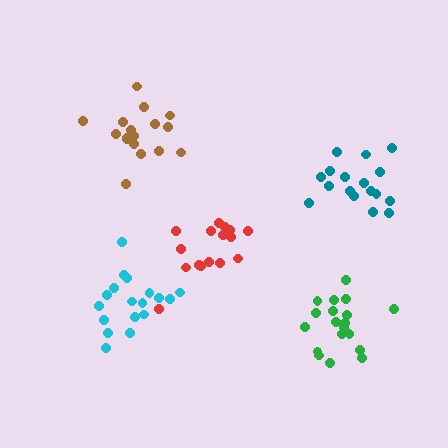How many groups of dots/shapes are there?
There are 5 groups.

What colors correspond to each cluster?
The clusters are colored: green, teal, cyan, red, brown.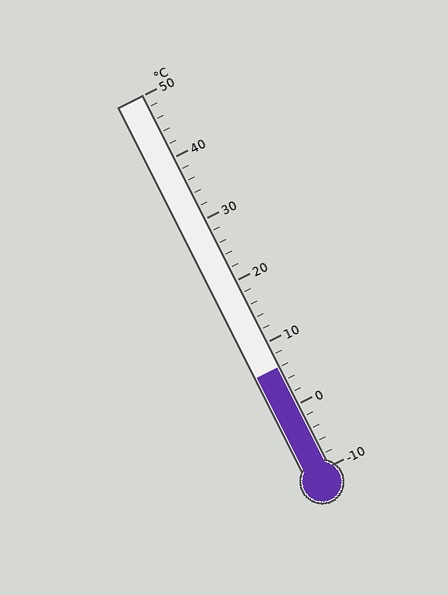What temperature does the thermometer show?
The thermometer shows approximately 6°C.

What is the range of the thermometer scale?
The thermometer scale ranges from -10°C to 50°C.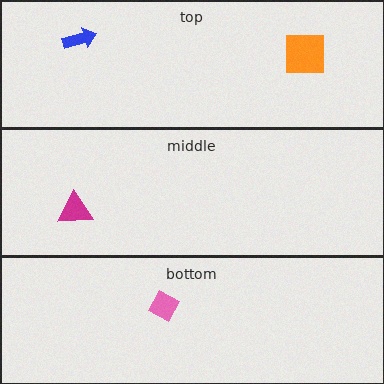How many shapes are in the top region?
2.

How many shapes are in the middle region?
1.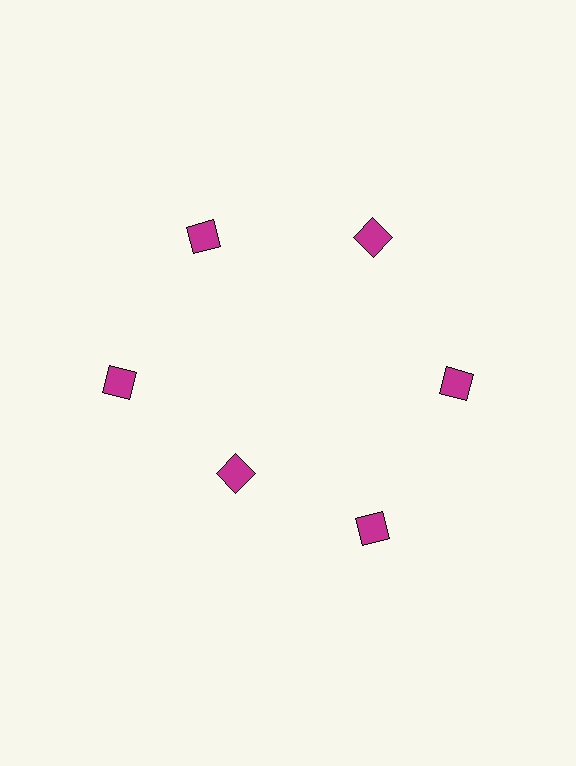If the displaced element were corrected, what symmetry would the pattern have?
It would have 6-fold rotational symmetry — the pattern would map onto itself every 60 degrees.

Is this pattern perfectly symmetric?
No. The 6 magenta squares are arranged in a ring, but one element near the 7 o'clock position is pulled inward toward the center, breaking the 6-fold rotational symmetry.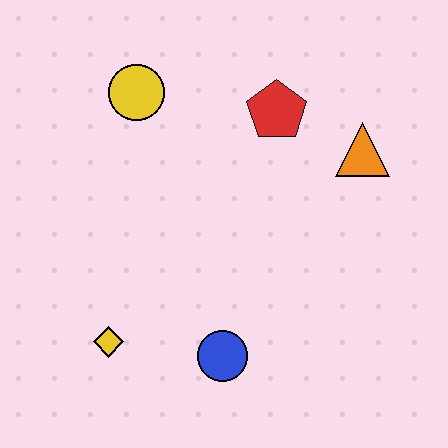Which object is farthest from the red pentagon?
The yellow diamond is farthest from the red pentagon.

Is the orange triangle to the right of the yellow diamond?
Yes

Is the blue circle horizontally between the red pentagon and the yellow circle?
Yes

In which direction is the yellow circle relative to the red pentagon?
The yellow circle is to the left of the red pentagon.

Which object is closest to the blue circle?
The yellow diamond is closest to the blue circle.